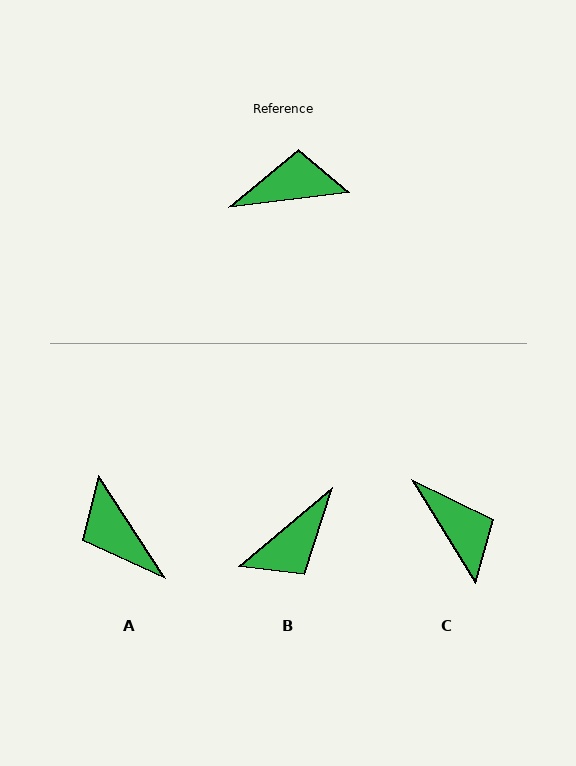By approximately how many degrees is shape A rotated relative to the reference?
Approximately 116 degrees counter-clockwise.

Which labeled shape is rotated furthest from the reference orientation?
B, about 147 degrees away.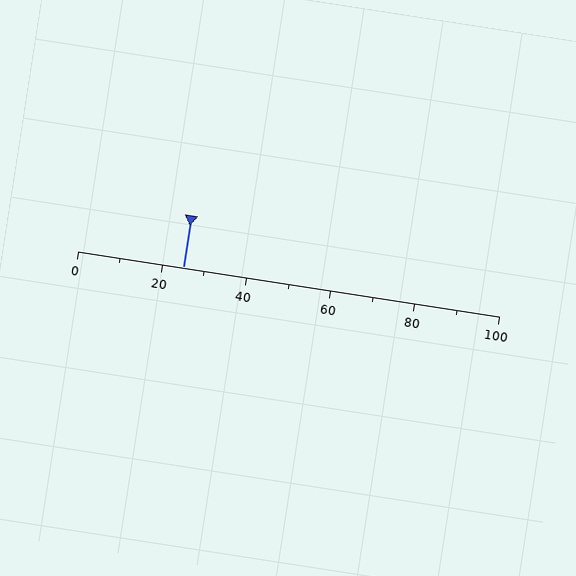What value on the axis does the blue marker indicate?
The marker indicates approximately 25.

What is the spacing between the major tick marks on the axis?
The major ticks are spaced 20 apart.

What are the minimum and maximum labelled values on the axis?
The axis runs from 0 to 100.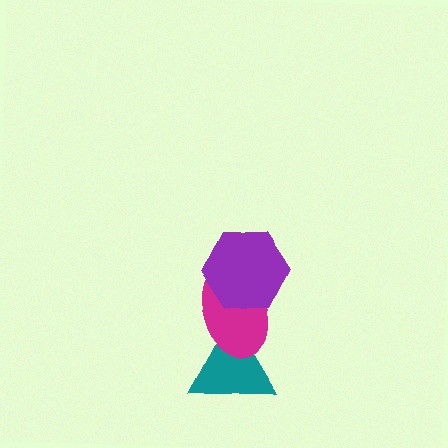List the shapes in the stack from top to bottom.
From top to bottom: the purple hexagon, the magenta ellipse, the teal triangle.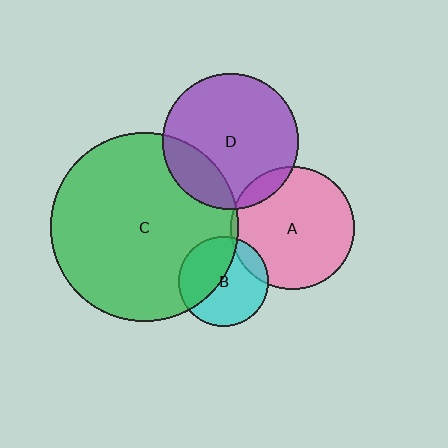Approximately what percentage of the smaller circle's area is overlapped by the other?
Approximately 45%.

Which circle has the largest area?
Circle C (green).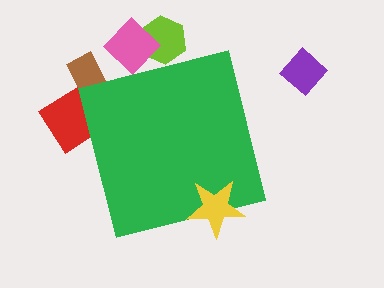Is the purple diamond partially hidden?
No, the purple diamond is fully visible.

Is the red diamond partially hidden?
Yes, the red diamond is partially hidden behind the green square.